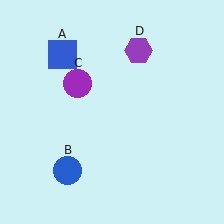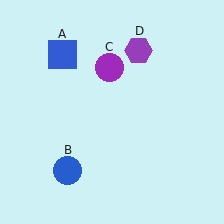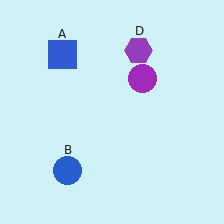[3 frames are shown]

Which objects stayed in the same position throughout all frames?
Blue square (object A) and blue circle (object B) and purple hexagon (object D) remained stationary.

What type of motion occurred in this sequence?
The purple circle (object C) rotated clockwise around the center of the scene.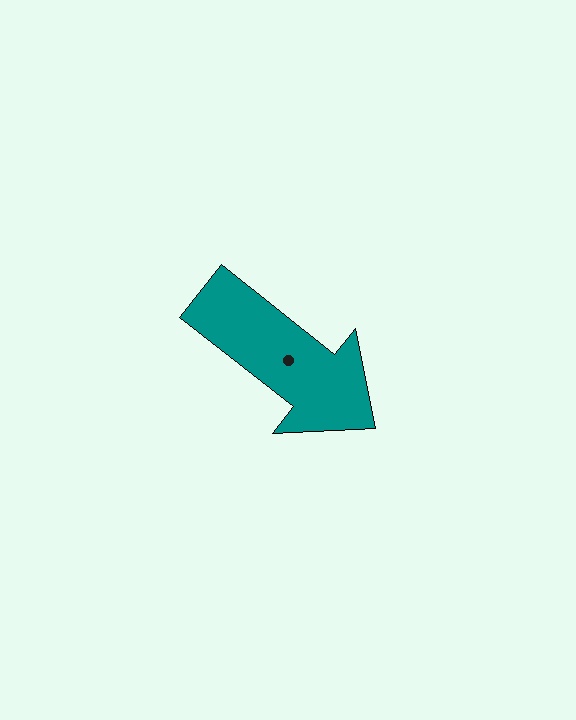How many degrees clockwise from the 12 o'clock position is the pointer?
Approximately 128 degrees.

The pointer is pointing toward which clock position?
Roughly 4 o'clock.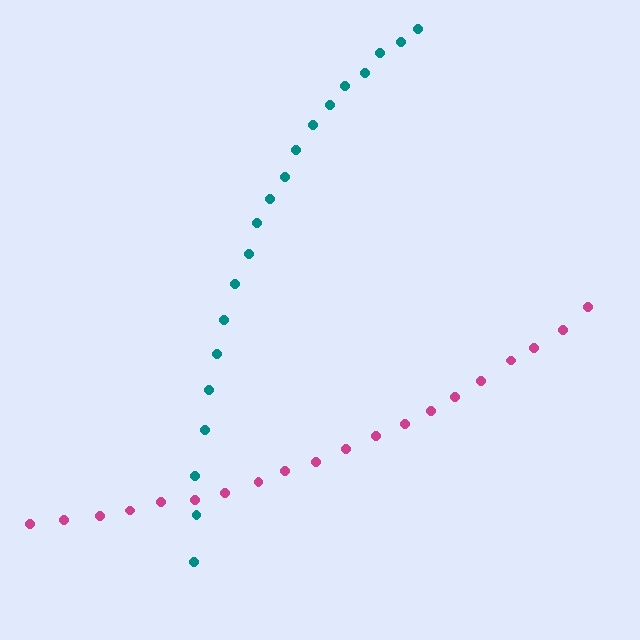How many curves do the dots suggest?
There are 2 distinct paths.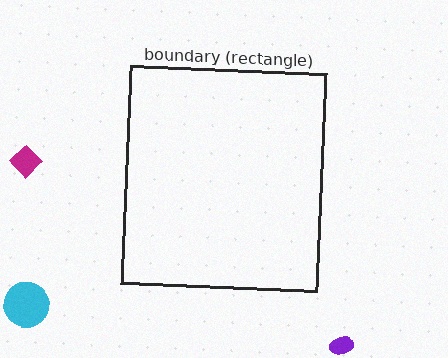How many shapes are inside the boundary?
0 inside, 3 outside.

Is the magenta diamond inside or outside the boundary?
Outside.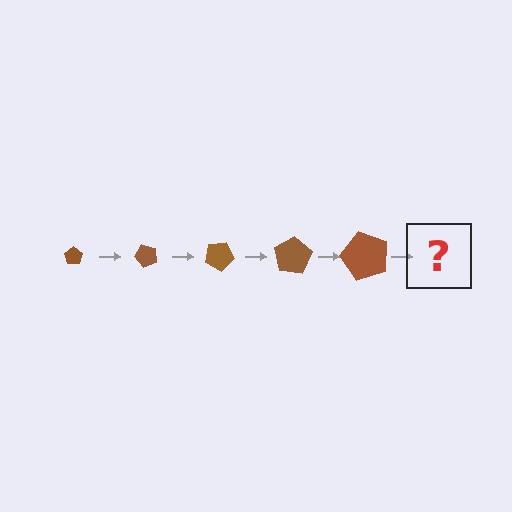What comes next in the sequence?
The next element should be a pentagon, larger than the previous one and rotated 250 degrees from the start.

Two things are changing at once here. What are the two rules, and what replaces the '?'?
The two rules are that the pentagon grows larger each step and it rotates 50 degrees each step. The '?' should be a pentagon, larger than the previous one and rotated 250 degrees from the start.